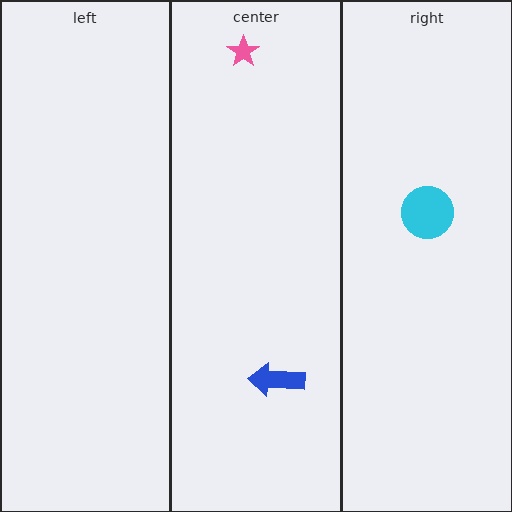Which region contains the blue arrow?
The center region.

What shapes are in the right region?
The cyan circle.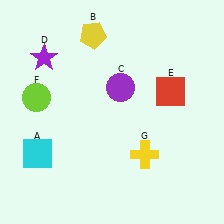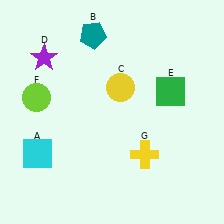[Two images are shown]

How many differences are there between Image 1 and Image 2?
There are 3 differences between the two images.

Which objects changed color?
B changed from yellow to teal. C changed from purple to yellow. E changed from red to green.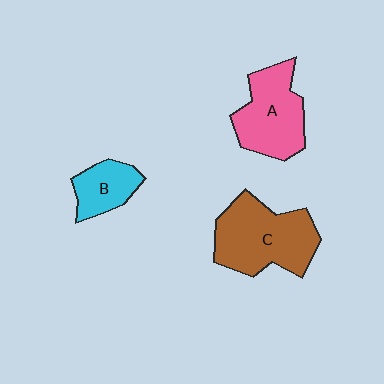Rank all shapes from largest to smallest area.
From largest to smallest: C (brown), A (pink), B (cyan).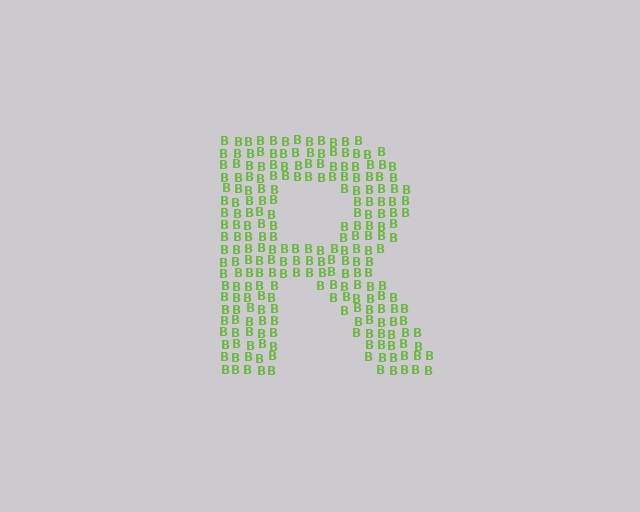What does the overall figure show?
The overall figure shows the letter R.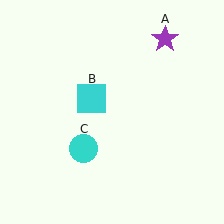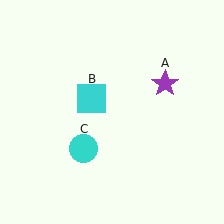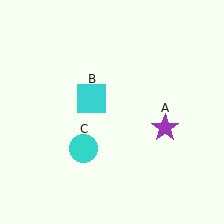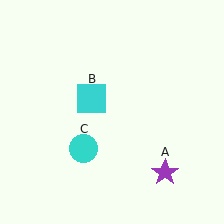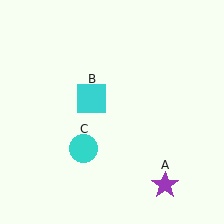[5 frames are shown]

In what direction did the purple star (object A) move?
The purple star (object A) moved down.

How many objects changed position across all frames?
1 object changed position: purple star (object A).